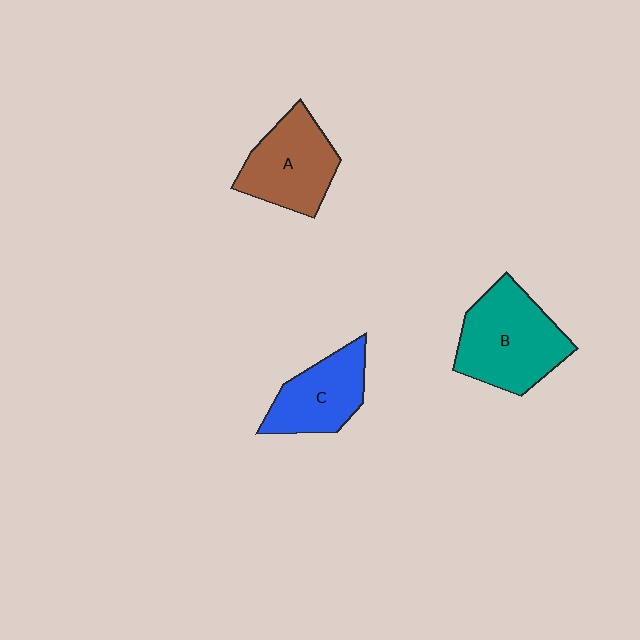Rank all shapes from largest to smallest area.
From largest to smallest: B (teal), A (brown), C (blue).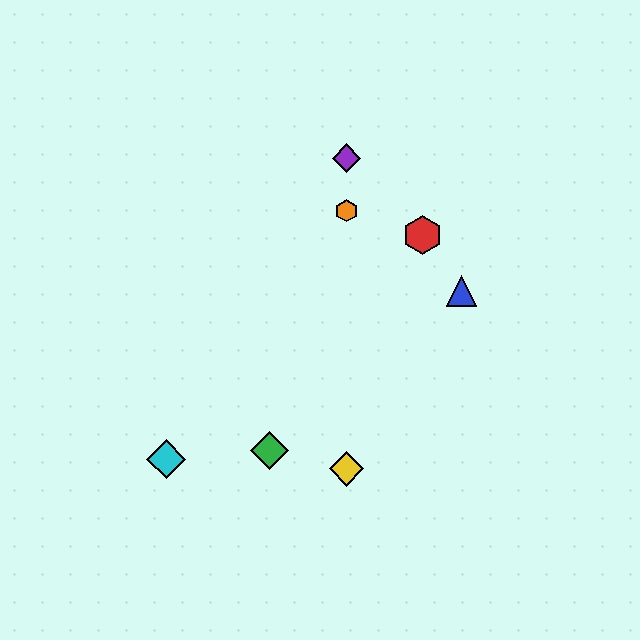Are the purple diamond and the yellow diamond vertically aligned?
Yes, both are at x≈346.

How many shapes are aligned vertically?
3 shapes (the yellow diamond, the purple diamond, the orange hexagon) are aligned vertically.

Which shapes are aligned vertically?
The yellow diamond, the purple diamond, the orange hexagon are aligned vertically.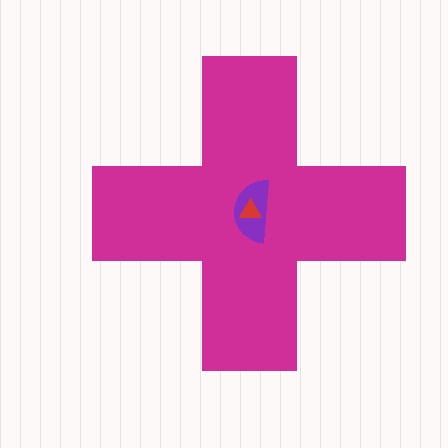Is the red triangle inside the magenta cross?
Yes.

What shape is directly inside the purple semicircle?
The red triangle.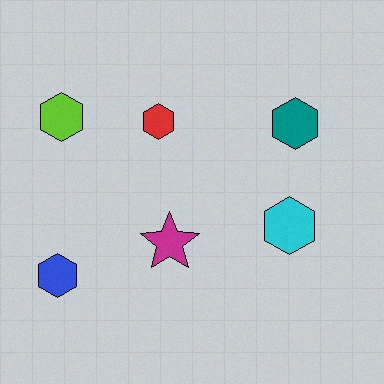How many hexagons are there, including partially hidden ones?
There are 5 hexagons.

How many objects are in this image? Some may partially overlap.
There are 6 objects.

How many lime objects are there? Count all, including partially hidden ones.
There is 1 lime object.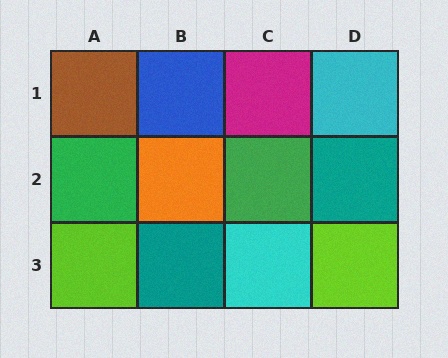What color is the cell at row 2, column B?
Orange.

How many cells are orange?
1 cell is orange.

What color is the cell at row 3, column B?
Teal.